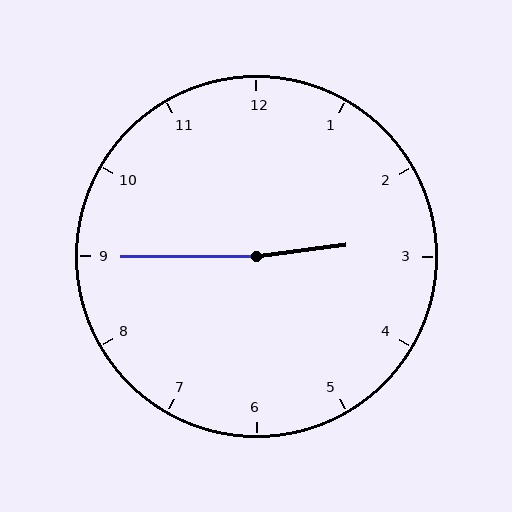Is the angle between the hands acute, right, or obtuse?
It is obtuse.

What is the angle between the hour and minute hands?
Approximately 172 degrees.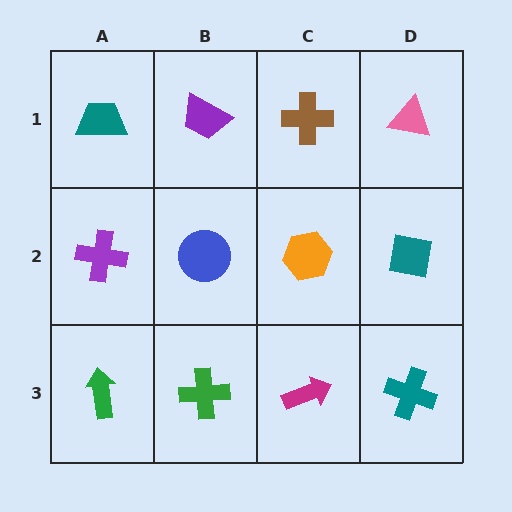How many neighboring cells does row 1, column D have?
2.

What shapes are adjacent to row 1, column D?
A teal square (row 2, column D), a brown cross (row 1, column C).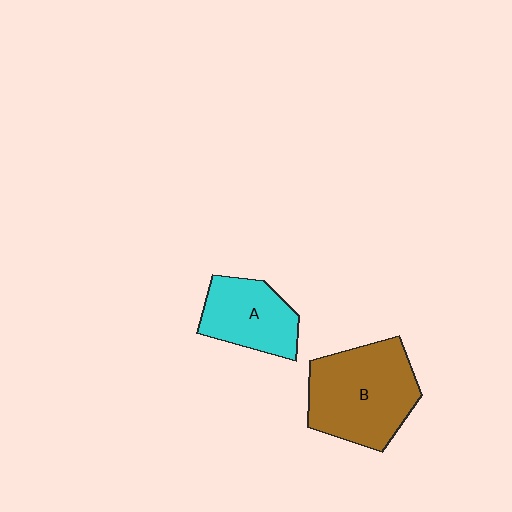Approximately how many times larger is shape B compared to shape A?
Approximately 1.6 times.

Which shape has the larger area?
Shape B (brown).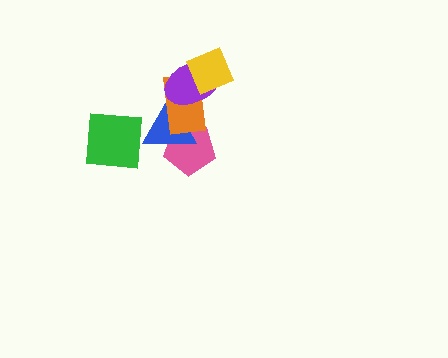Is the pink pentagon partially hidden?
Yes, it is partially covered by another shape.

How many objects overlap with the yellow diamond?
2 objects overlap with the yellow diamond.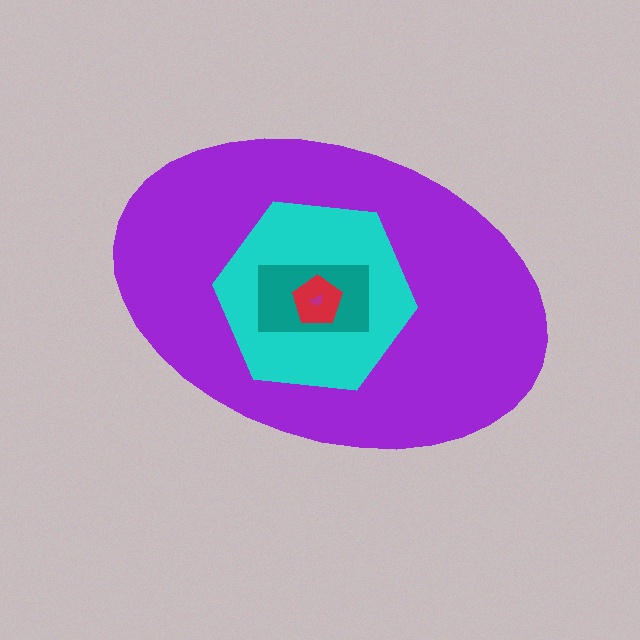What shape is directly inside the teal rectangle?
The red pentagon.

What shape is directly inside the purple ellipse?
The cyan hexagon.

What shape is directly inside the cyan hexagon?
The teal rectangle.